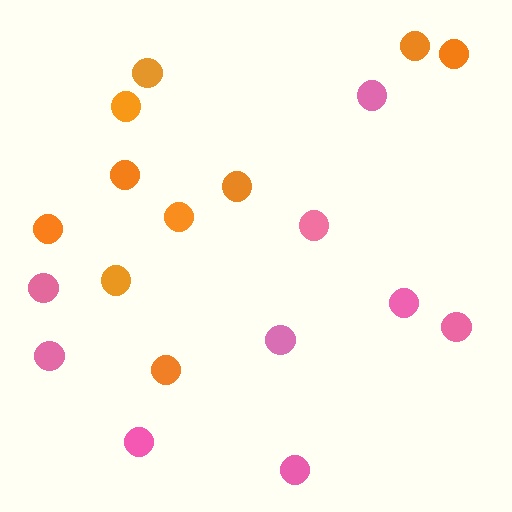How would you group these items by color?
There are 2 groups: one group of orange circles (10) and one group of pink circles (9).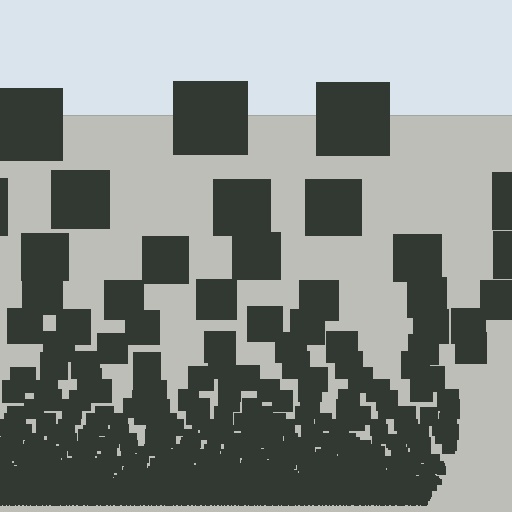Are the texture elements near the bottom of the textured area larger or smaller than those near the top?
Smaller. The gradient is inverted — elements near the bottom are smaller and denser.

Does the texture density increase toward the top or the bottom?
Density increases toward the bottom.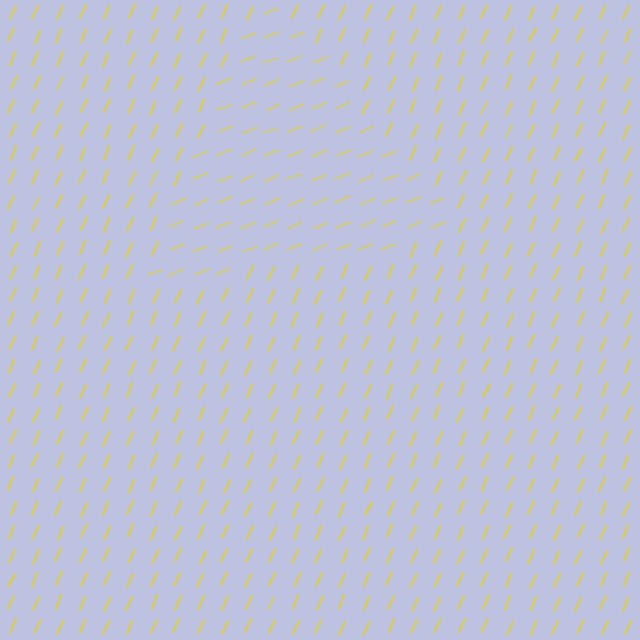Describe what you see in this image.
The image is filled with small yellow line segments. A triangle region in the image has lines oriented differently from the surrounding lines, creating a visible texture boundary.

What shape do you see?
I see a triangle.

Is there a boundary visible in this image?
Yes, there is a texture boundary formed by a change in line orientation.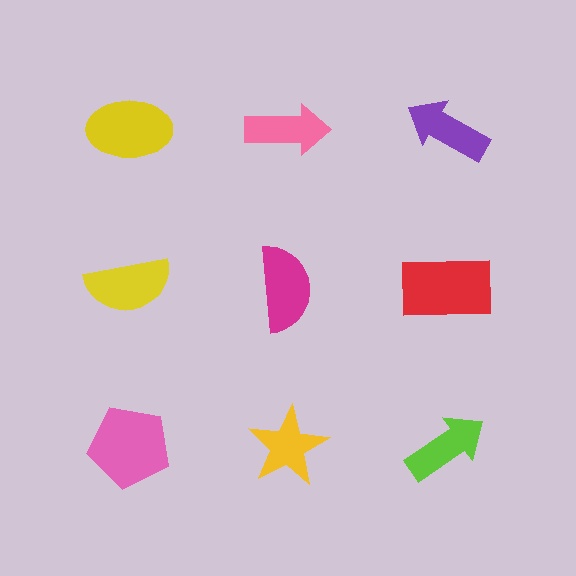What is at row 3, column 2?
A yellow star.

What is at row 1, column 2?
A pink arrow.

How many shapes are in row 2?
3 shapes.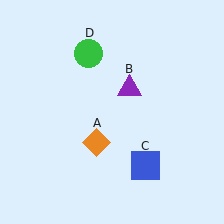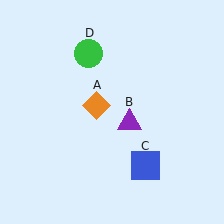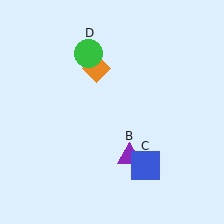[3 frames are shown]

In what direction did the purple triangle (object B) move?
The purple triangle (object B) moved down.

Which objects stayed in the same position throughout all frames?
Blue square (object C) and green circle (object D) remained stationary.